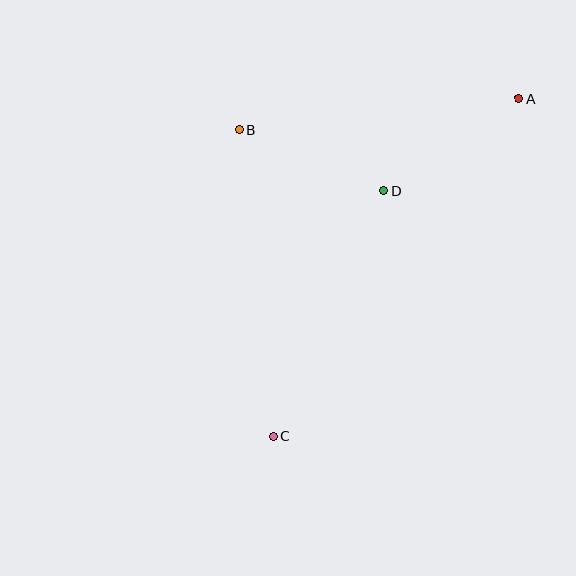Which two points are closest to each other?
Points B and D are closest to each other.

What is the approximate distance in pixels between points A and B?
The distance between A and B is approximately 282 pixels.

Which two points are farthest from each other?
Points A and C are farthest from each other.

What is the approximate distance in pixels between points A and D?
The distance between A and D is approximately 164 pixels.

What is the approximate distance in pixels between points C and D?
The distance between C and D is approximately 269 pixels.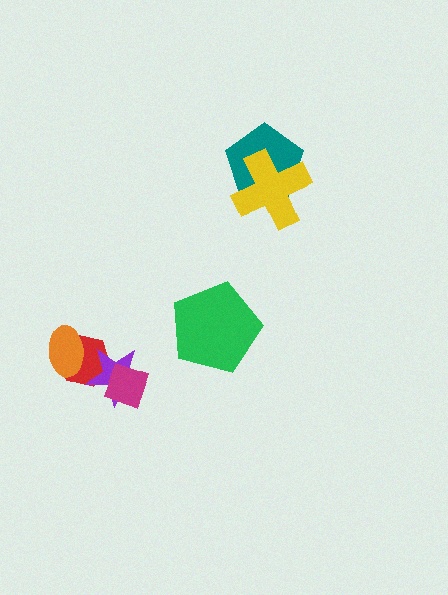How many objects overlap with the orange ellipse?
1 object overlaps with the orange ellipse.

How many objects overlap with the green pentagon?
0 objects overlap with the green pentagon.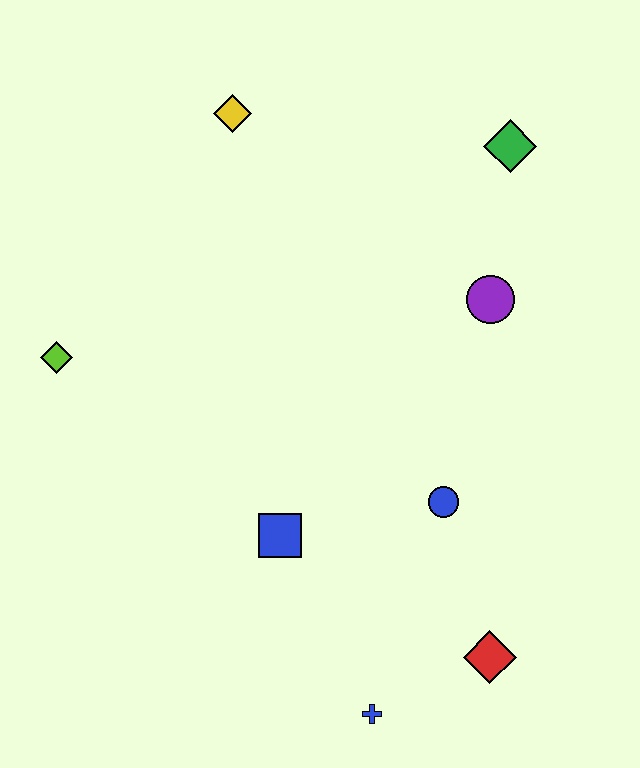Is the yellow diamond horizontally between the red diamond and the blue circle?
No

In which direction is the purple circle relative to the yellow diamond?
The purple circle is to the right of the yellow diamond.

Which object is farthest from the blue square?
The green diamond is farthest from the blue square.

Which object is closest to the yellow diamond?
The green diamond is closest to the yellow diamond.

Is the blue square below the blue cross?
No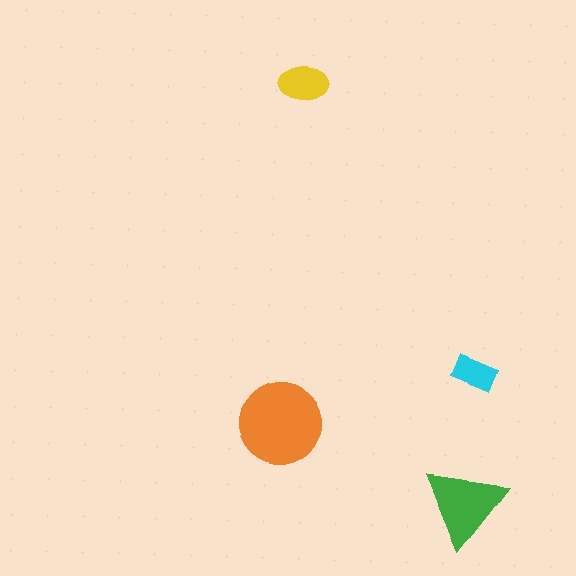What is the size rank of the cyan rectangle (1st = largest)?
4th.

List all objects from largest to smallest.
The orange circle, the green triangle, the yellow ellipse, the cyan rectangle.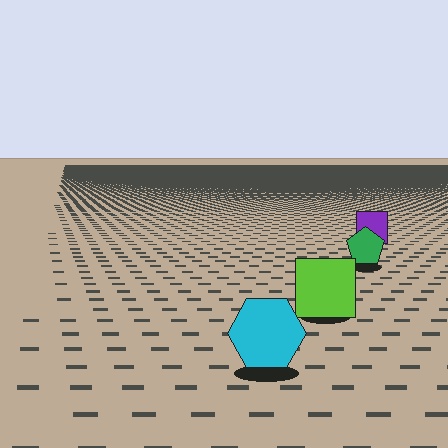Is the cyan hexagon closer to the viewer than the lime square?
Yes. The cyan hexagon is closer — you can tell from the texture gradient: the ground texture is coarser near it.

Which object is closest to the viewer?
The cyan hexagon is closest. The texture marks near it are larger and more spread out.